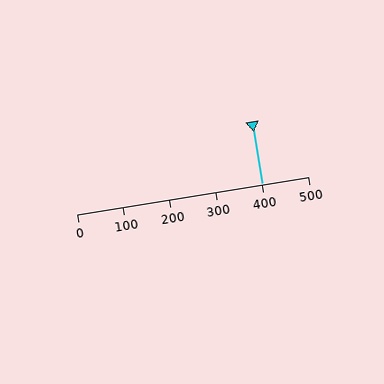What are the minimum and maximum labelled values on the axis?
The axis runs from 0 to 500.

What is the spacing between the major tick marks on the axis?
The major ticks are spaced 100 apart.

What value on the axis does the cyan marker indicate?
The marker indicates approximately 400.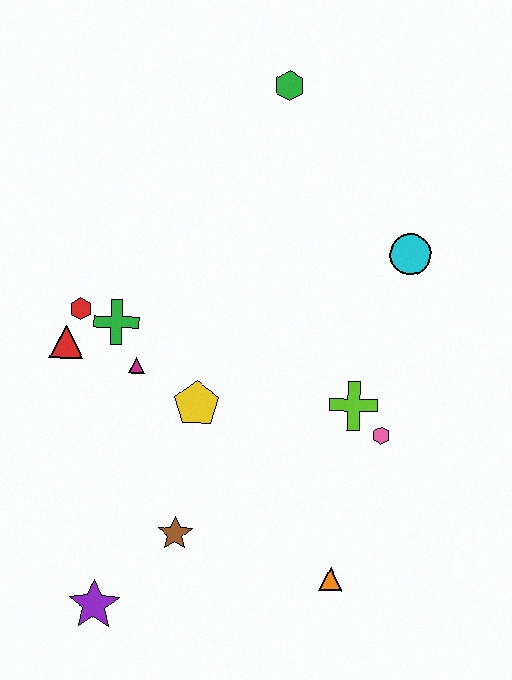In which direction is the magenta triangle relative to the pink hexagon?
The magenta triangle is to the left of the pink hexagon.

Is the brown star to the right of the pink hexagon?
No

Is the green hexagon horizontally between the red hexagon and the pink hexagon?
Yes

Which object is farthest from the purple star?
The green hexagon is farthest from the purple star.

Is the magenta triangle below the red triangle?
Yes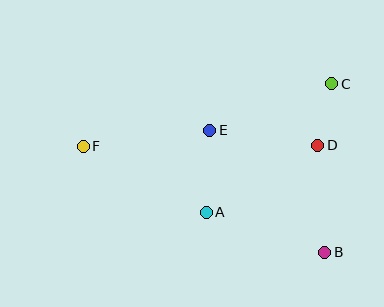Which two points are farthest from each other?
Points B and F are farthest from each other.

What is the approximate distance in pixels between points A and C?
The distance between A and C is approximately 179 pixels.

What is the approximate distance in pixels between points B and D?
The distance between B and D is approximately 107 pixels.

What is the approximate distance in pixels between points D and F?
The distance between D and F is approximately 234 pixels.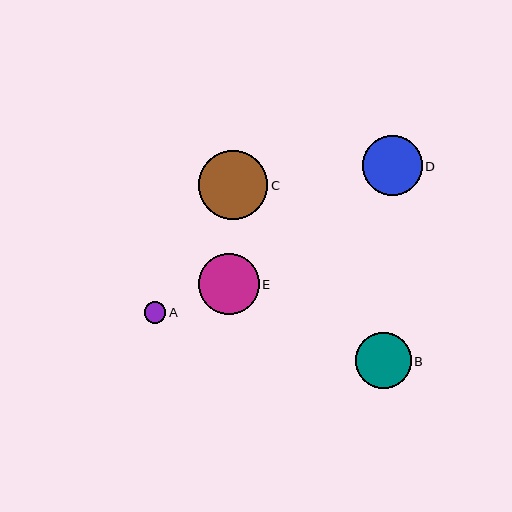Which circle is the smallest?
Circle A is the smallest with a size of approximately 22 pixels.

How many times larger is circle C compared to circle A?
Circle C is approximately 3.2 times the size of circle A.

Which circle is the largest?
Circle C is the largest with a size of approximately 69 pixels.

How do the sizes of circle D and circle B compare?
Circle D and circle B are approximately the same size.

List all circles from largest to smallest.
From largest to smallest: C, E, D, B, A.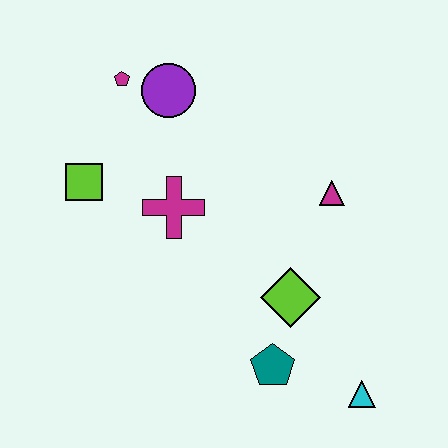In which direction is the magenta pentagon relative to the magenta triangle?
The magenta pentagon is to the left of the magenta triangle.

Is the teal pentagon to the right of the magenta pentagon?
Yes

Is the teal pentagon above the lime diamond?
No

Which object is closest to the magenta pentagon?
The purple circle is closest to the magenta pentagon.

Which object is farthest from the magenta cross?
The cyan triangle is farthest from the magenta cross.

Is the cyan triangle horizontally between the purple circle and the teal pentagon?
No